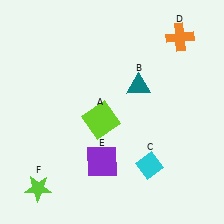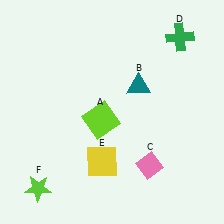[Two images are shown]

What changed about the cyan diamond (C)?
In Image 1, C is cyan. In Image 2, it changed to pink.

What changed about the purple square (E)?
In Image 1, E is purple. In Image 2, it changed to yellow.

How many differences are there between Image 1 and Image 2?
There are 3 differences between the two images.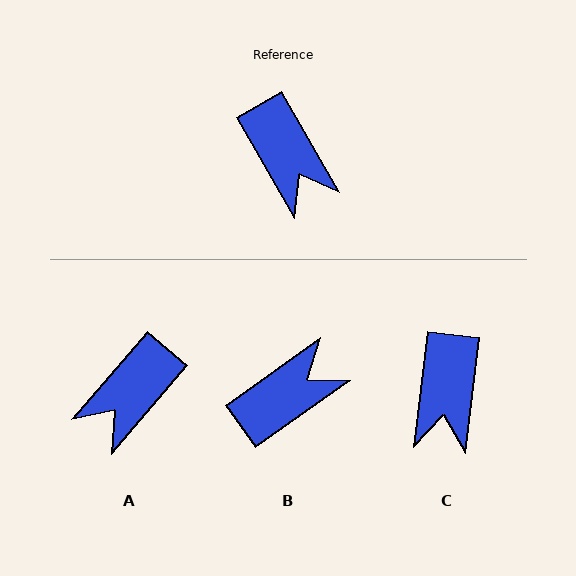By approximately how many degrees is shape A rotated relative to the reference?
Approximately 71 degrees clockwise.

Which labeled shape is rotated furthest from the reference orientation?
B, about 95 degrees away.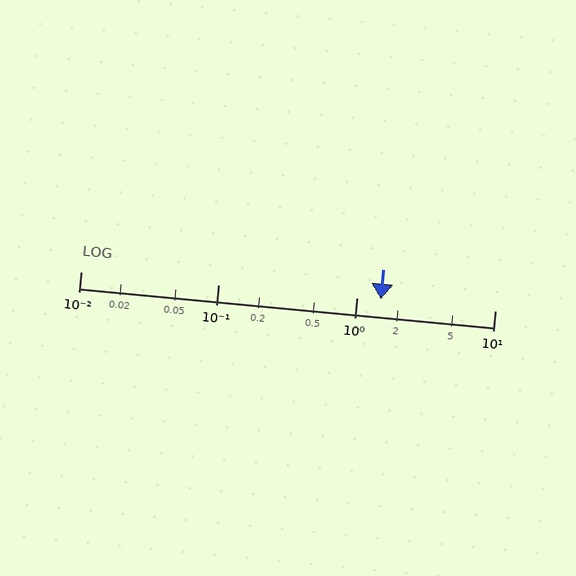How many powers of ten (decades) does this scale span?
The scale spans 3 decades, from 0.01 to 10.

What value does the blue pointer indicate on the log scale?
The pointer indicates approximately 1.5.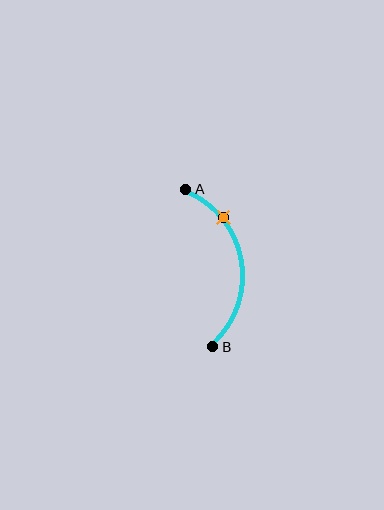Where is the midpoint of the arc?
The arc midpoint is the point on the curve farthest from the straight line joining A and B. It sits to the right of that line.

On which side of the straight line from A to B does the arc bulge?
The arc bulges to the right of the straight line connecting A and B.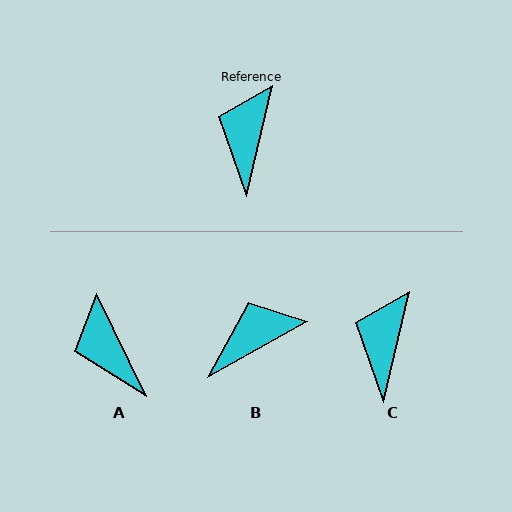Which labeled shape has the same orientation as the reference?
C.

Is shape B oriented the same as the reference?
No, it is off by about 48 degrees.